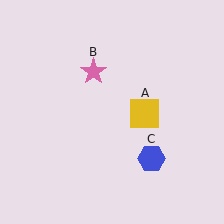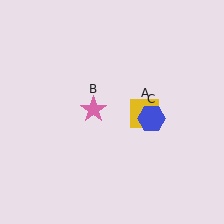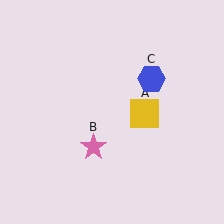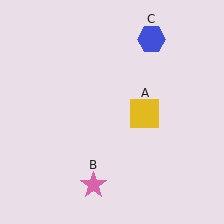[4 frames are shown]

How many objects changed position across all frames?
2 objects changed position: pink star (object B), blue hexagon (object C).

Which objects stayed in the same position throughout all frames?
Yellow square (object A) remained stationary.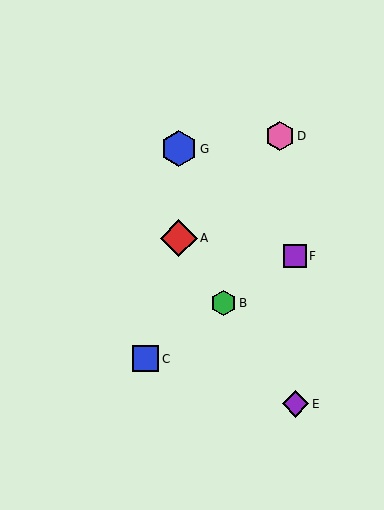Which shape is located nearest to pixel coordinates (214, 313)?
The green hexagon (labeled B) at (223, 303) is nearest to that location.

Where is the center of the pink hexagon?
The center of the pink hexagon is at (280, 136).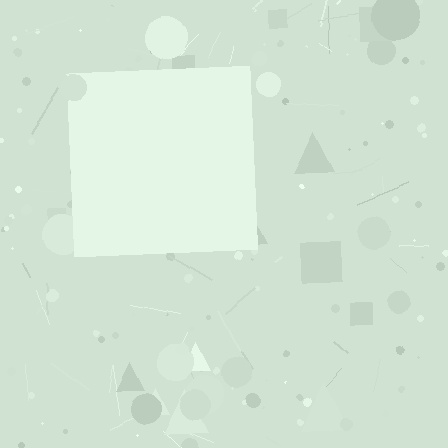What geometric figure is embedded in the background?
A square is embedded in the background.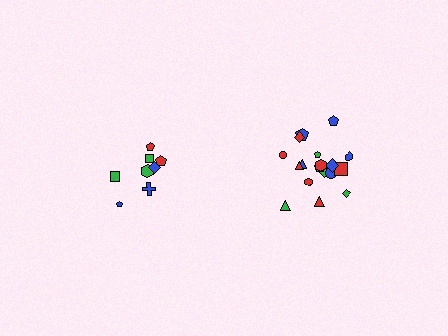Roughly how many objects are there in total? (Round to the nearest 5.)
Roughly 25 objects in total.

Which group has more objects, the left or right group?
The right group.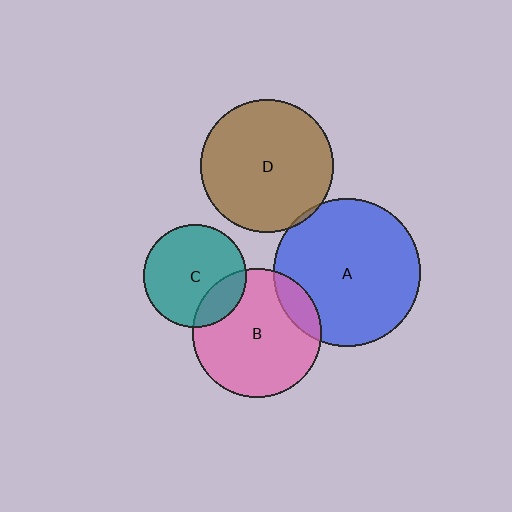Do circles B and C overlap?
Yes.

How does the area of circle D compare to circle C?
Approximately 1.7 times.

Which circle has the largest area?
Circle A (blue).